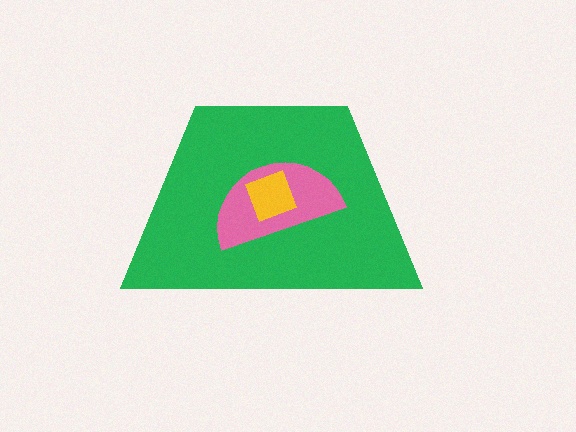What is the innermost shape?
The yellow square.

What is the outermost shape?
The green trapezoid.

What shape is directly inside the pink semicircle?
The yellow square.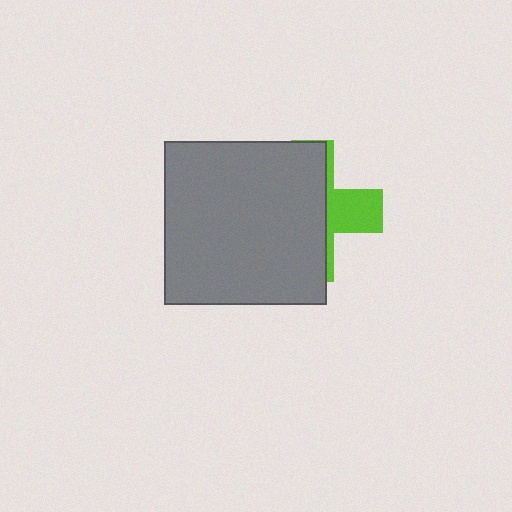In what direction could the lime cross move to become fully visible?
The lime cross could move right. That would shift it out from behind the gray square entirely.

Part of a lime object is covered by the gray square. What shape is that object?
It is a cross.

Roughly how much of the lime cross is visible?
A small part of it is visible (roughly 30%).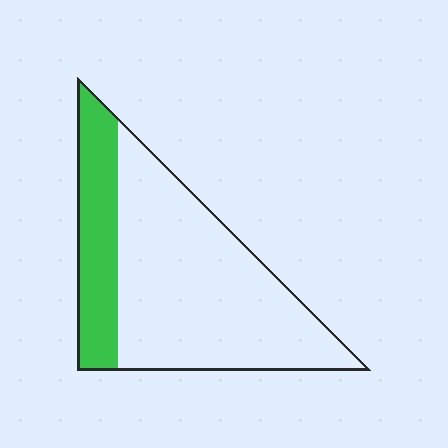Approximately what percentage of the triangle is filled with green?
Approximately 25%.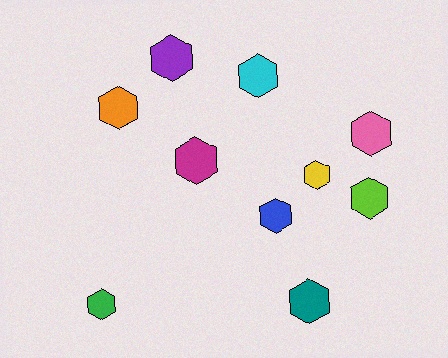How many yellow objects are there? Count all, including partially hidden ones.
There is 1 yellow object.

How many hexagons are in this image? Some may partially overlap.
There are 10 hexagons.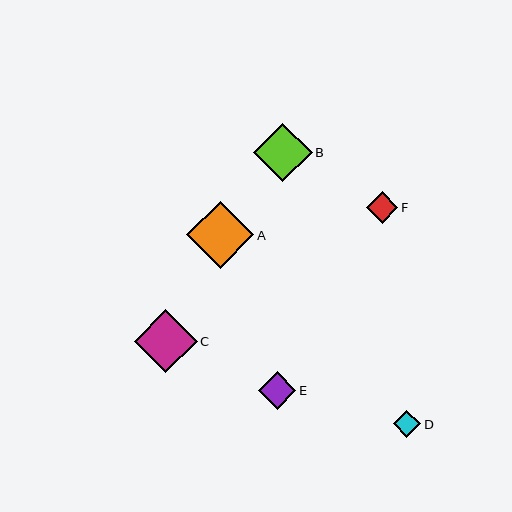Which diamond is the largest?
Diamond A is the largest with a size of approximately 67 pixels.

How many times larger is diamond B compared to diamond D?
Diamond B is approximately 2.1 times the size of diamond D.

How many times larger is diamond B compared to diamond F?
Diamond B is approximately 1.8 times the size of diamond F.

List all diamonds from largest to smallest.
From largest to smallest: A, C, B, E, F, D.